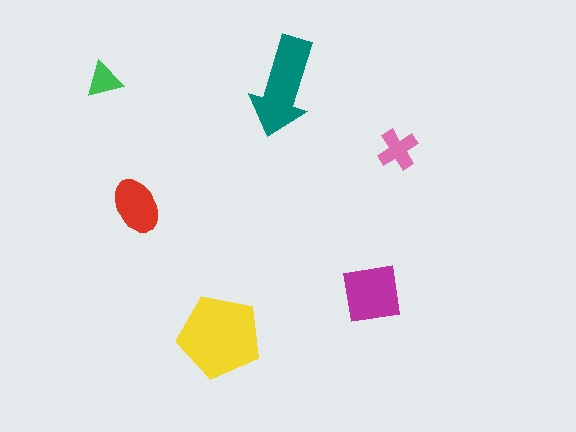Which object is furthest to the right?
The pink cross is rightmost.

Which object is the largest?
The yellow pentagon.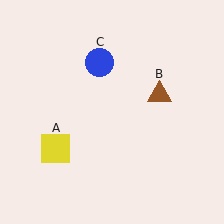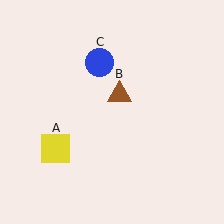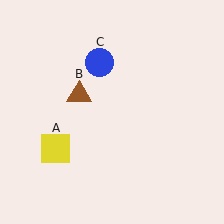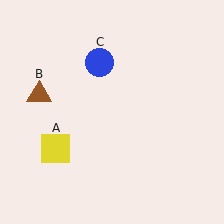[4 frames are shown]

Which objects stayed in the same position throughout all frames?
Yellow square (object A) and blue circle (object C) remained stationary.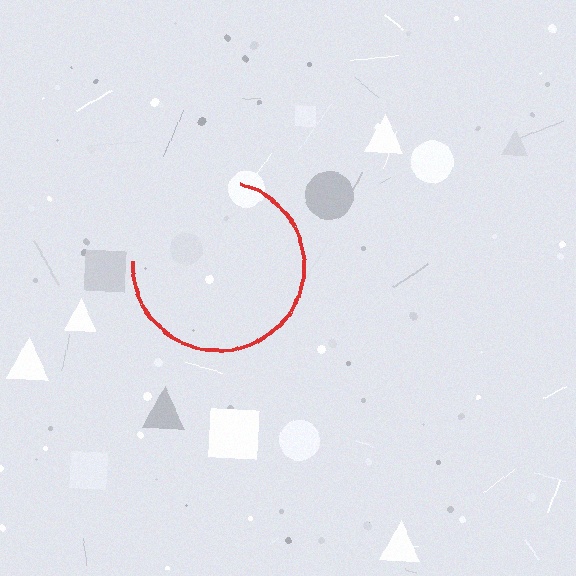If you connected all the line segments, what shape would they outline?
They would outline a circle.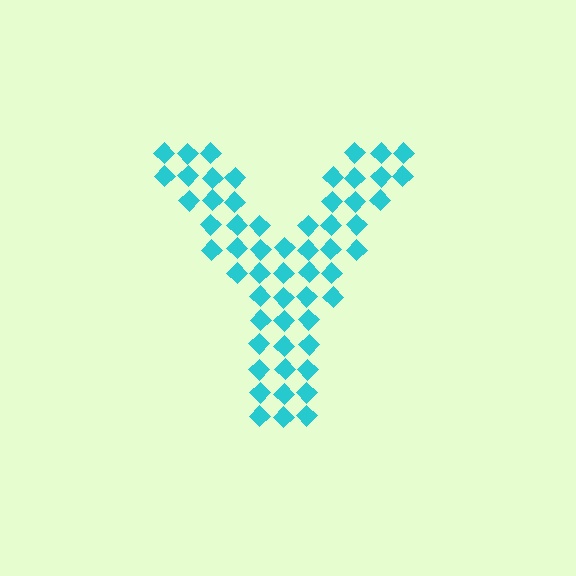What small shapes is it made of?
It is made of small diamonds.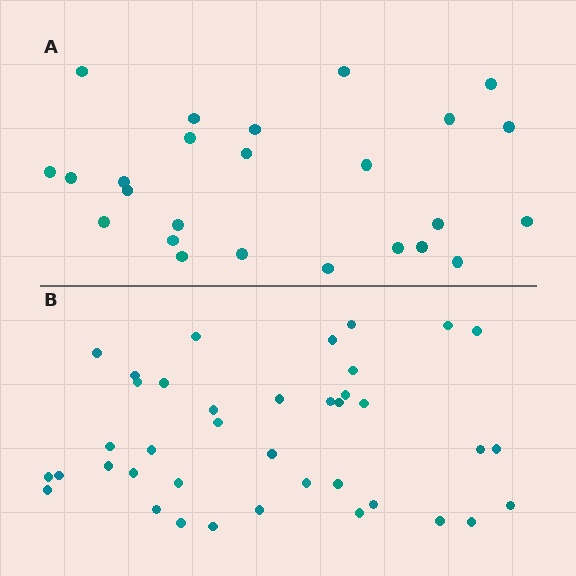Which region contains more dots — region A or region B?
Region B (the bottom region) has more dots.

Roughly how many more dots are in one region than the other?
Region B has approximately 15 more dots than region A.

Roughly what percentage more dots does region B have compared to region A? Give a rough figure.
About 55% more.